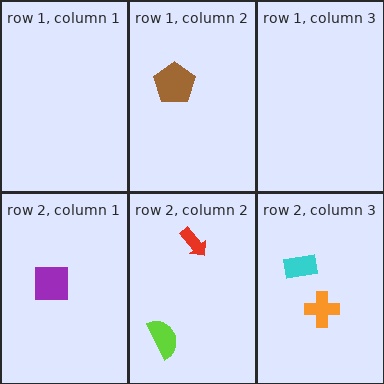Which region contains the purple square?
The row 2, column 1 region.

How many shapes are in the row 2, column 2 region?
2.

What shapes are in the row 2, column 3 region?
The orange cross, the cyan rectangle.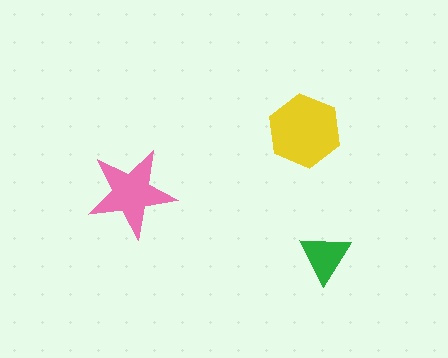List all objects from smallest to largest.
The green triangle, the pink star, the yellow hexagon.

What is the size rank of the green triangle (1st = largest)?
3rd.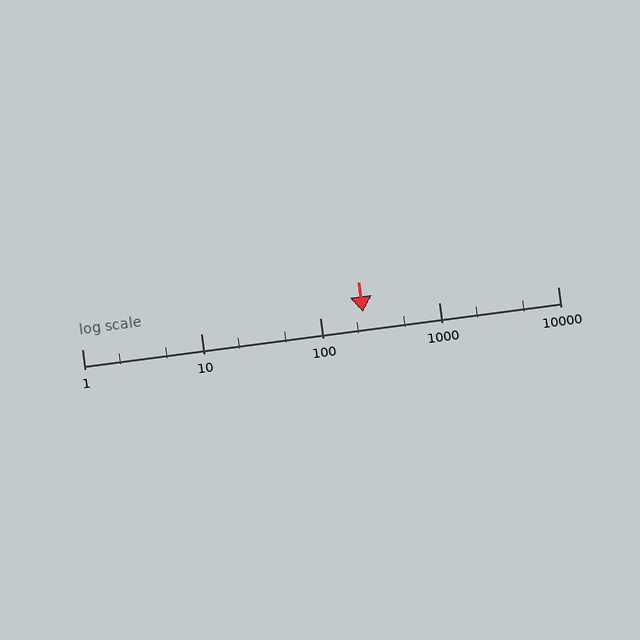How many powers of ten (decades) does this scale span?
The scale spans 4 decades, from 1 to 10000.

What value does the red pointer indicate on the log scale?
The pointer indicates approximately 230.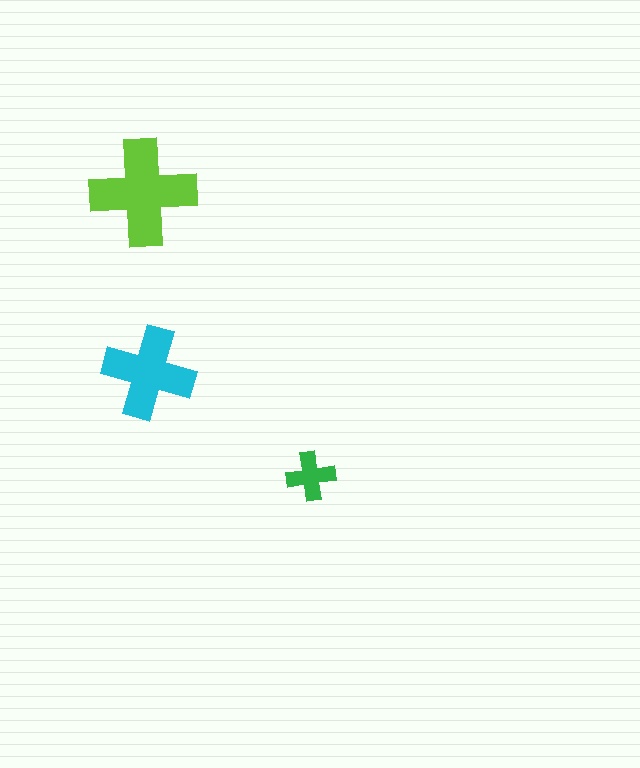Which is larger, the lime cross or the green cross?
The lime one.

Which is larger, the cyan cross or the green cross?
The cyan one.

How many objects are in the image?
There are 3 objects in the image.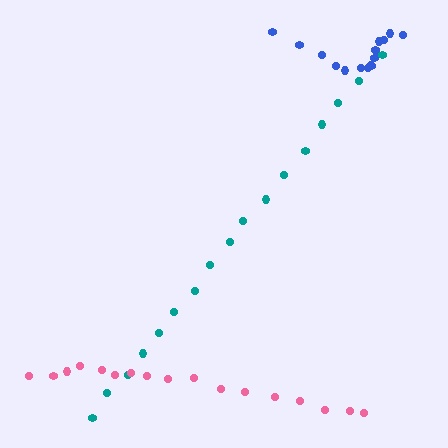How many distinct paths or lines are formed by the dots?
There are 3 distinct paths.